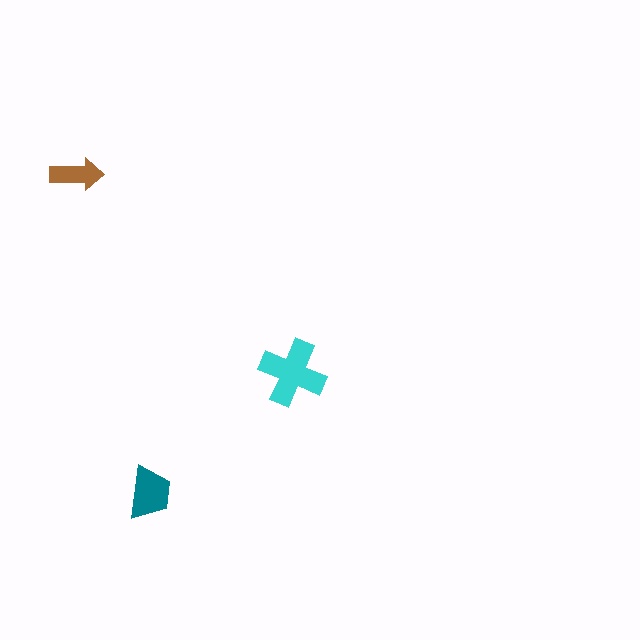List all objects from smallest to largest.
The brown arrow, the teal trapezoid, the cyan cross.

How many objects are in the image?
There are 3 objects in the image.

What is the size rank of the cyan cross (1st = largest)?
1st.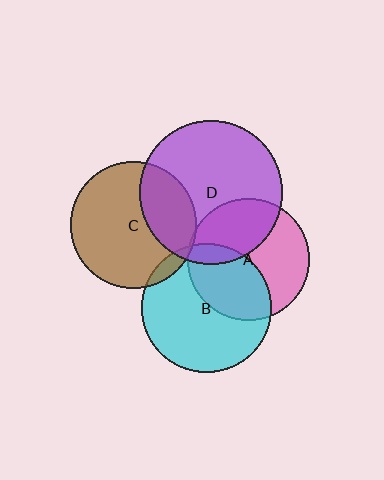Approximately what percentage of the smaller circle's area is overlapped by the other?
Approximately 5%.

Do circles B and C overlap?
Yes.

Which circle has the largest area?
Circle D (purple).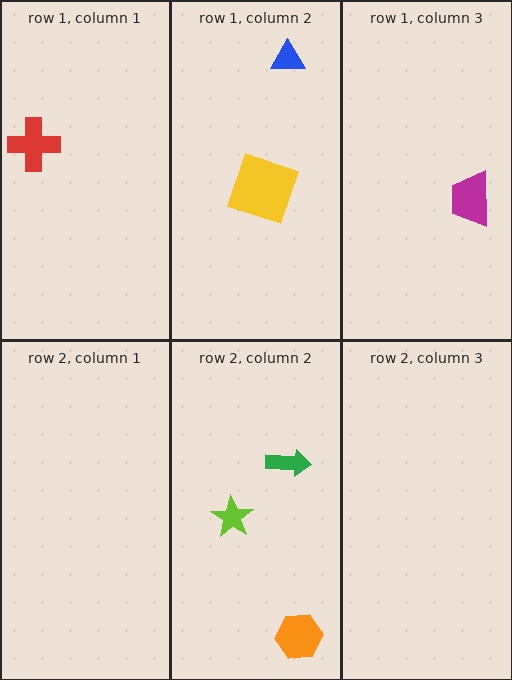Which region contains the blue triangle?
The row 1, column 2 region.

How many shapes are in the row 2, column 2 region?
3.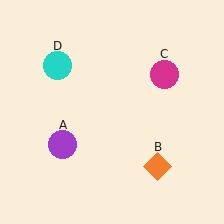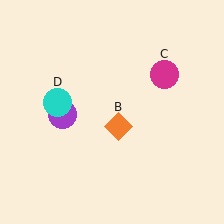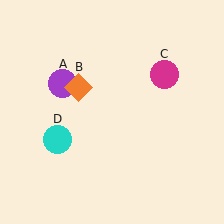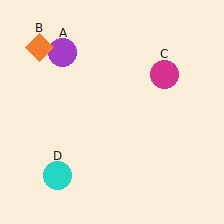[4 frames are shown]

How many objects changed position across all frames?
3 objects changed position: purple circle (object A), orange diamond (object B), cyan circle (object D).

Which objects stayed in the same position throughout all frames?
Magenta circle (object C) remained stationary.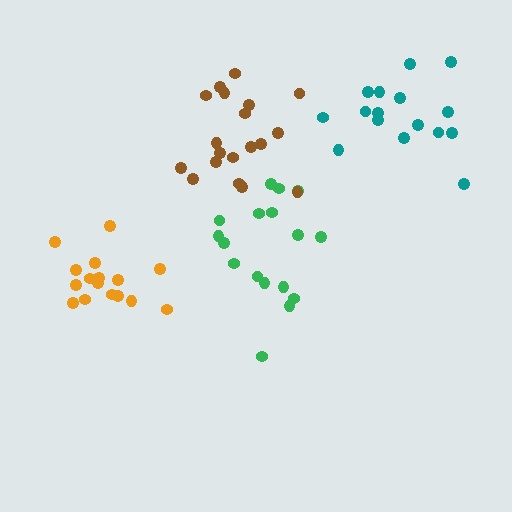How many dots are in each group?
Group 1: 17 dots, Group 2: 16 dots, Group 3: 19 dots, Group 4: 16 dots (68 total).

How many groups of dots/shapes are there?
There are 4 groups.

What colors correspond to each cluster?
The clusters are colored: green, teal, brown, orange.